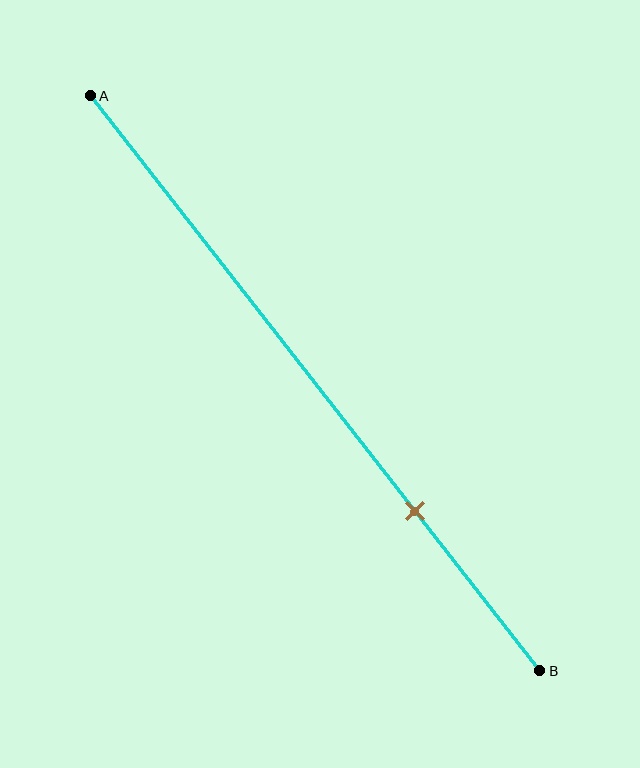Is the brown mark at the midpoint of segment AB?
No, the mark is at about 70% from A, not at the 50% midpoint.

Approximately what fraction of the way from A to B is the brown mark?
The brown mark is approximately 70% of the way from A to B.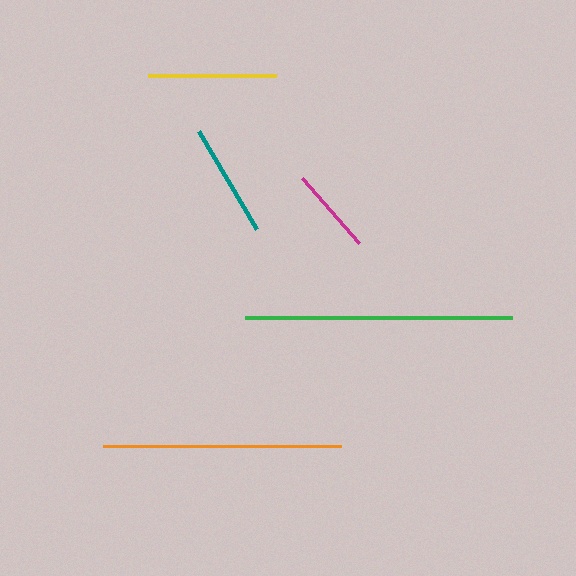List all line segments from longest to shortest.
From longest to shortest: green, orange, yellow, teal, magenta.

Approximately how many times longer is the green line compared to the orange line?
The green line is approximately 1.1 times the length of the orange line.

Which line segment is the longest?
The green line is the longest at approximately 267 pixels.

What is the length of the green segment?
The green segment is approximately 267 pixels long.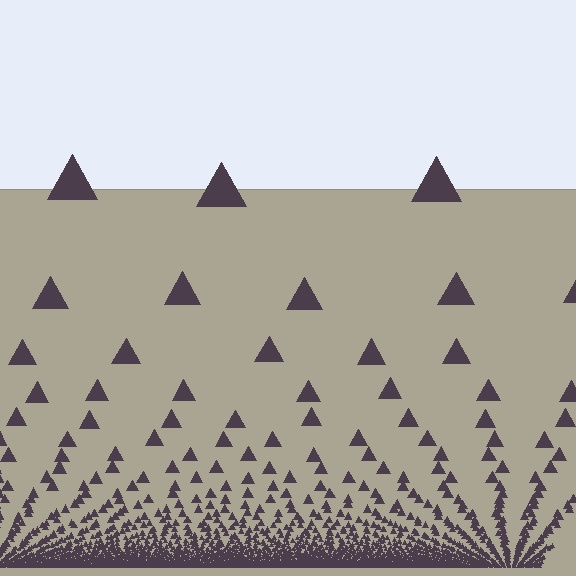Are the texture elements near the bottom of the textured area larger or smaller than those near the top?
Smaller. The gradient is inverted — elements near the bottom are smaller and denser.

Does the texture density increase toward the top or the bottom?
Density increases toward the bottom.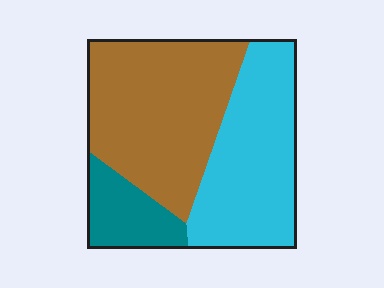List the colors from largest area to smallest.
From largest to smallest: brown, cyan, teal.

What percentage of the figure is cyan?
Cyan covers roughly 40% of the figure.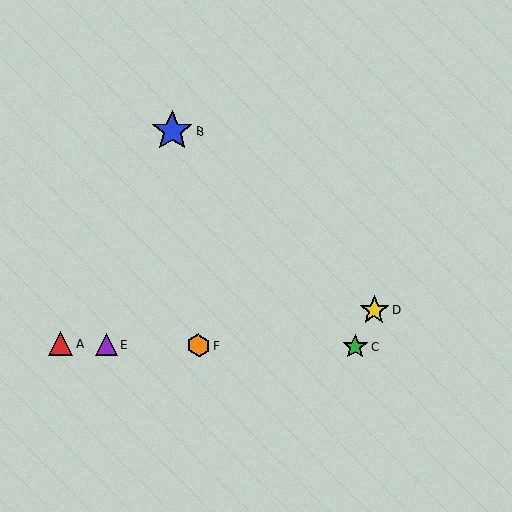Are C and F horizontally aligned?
Yes, both are at y≈347.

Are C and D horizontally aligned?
No, C is at y≈347 and D is at y≈310.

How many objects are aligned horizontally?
4 objects (A, C, E, F) are aligned horizontally.